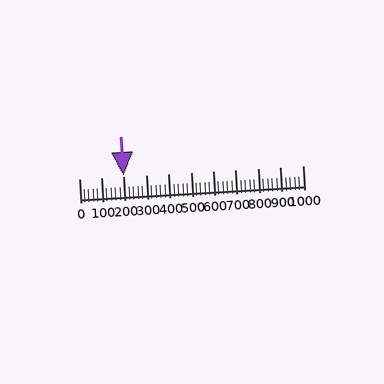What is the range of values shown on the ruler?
The ruler shows values from 0 to 1000.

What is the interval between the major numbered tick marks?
The major tick marks are spaced 100 units apart.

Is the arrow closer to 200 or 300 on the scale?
The arrow is closer to 200.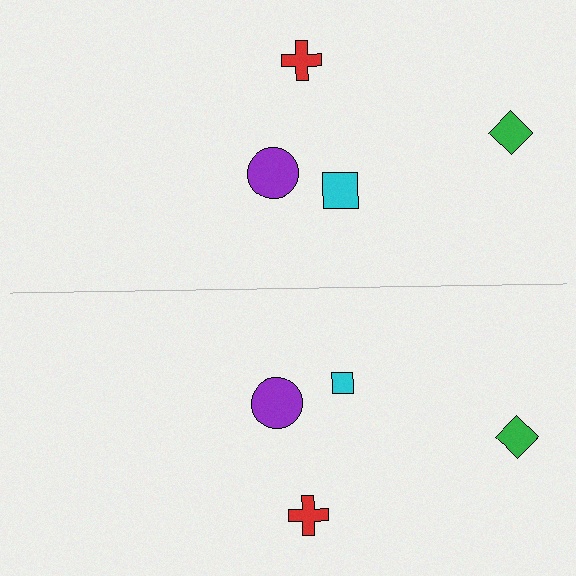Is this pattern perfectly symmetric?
No, the pattern is not perfectly symmetric. The cyan square on the bottom side has a different size than its mirror counterpart.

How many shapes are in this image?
There are 8 shapes in this image.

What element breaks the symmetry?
The cyan square on the bottom side has a different size than its mirror counterpart.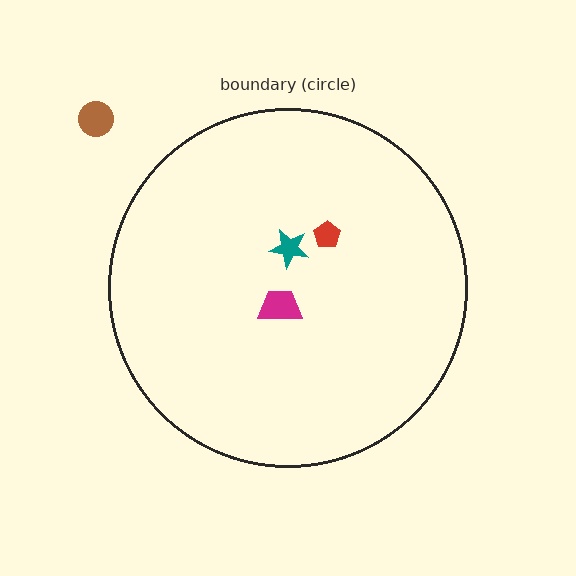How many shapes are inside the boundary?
3 inside, 1 outside.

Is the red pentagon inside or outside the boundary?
Inside.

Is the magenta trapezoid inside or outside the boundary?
Inside.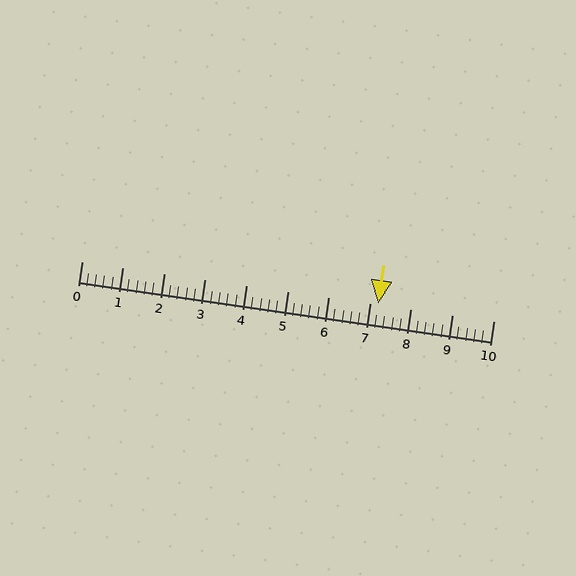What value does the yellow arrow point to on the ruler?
The yellow arrow points to approximately 7.2.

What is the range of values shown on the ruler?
The ruler shows values from 0 to 10.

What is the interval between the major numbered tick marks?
The major tick marks are spaced 1 units apart.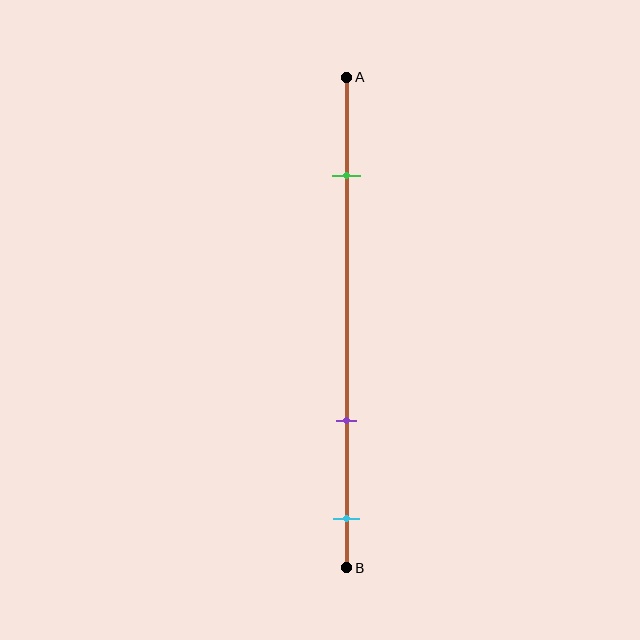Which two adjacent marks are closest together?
The purple and cyan marks are the closest adjacent pair.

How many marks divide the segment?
There are 3 marks dividing the segment.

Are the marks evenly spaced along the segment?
No, the marks are not evenly spaced.